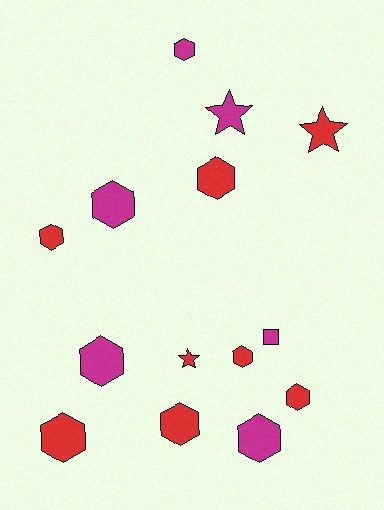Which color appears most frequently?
Red, with 8 objects.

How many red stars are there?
There are 2 red stars.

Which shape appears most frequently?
Hexagon, with 10 objects.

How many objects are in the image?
There are 14 objects.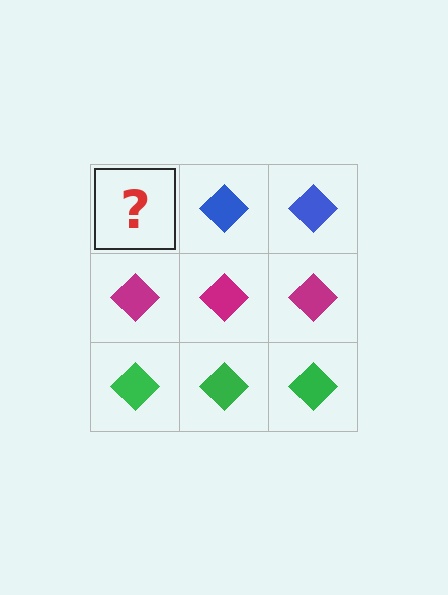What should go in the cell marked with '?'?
The missing cell should contain a blue diamond.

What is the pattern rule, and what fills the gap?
The rule is that each row has a consistent color. The gap should be filled with a blue diamond.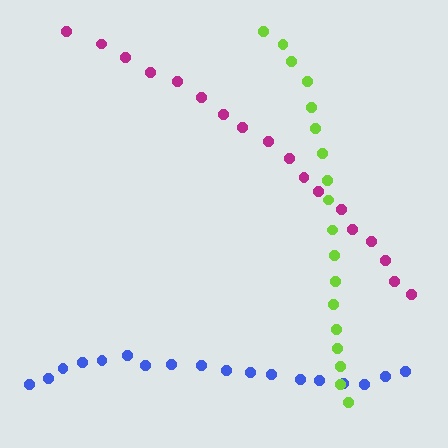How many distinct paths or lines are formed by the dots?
There are 3 distinct paths.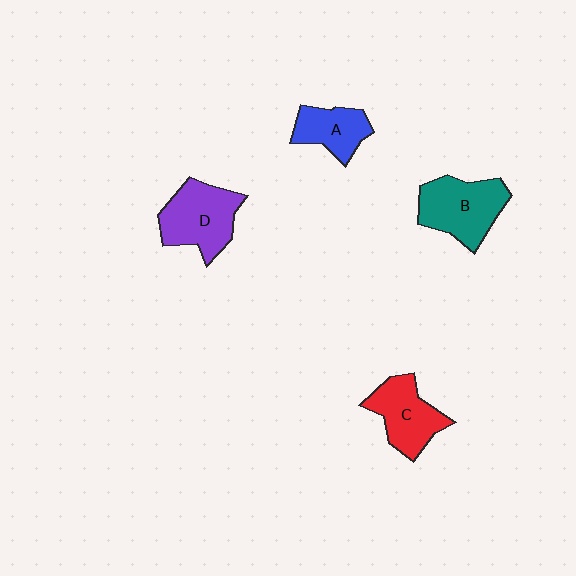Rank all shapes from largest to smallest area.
From largest to smallest: B (teal), D (purple), C (red), A (blue).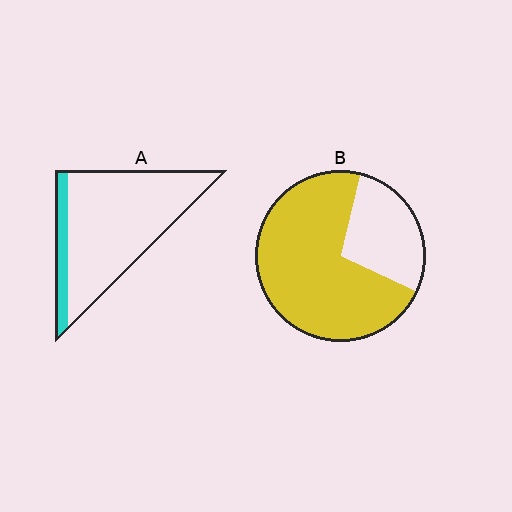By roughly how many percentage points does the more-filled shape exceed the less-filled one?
By roughly 55 percentage points (B over A).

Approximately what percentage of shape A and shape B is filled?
A is approximately 15% and B is approximately 70%.